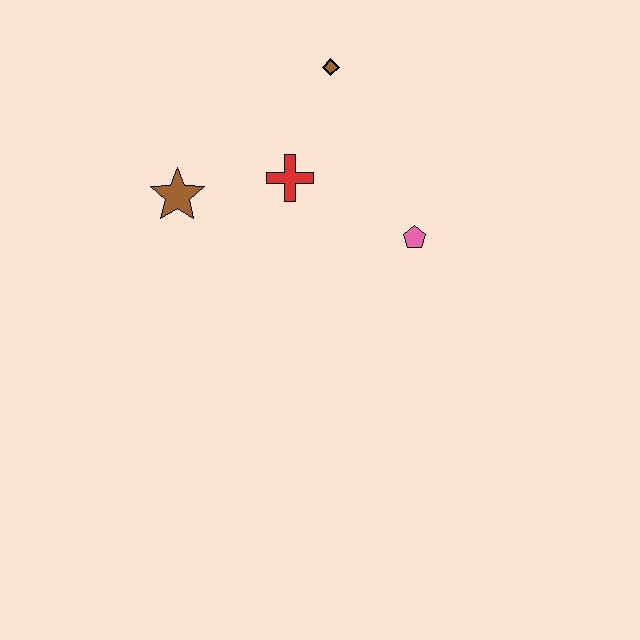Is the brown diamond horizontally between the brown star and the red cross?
No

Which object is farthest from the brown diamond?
The brown star is farthest from the brown diamond.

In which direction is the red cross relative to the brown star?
The red cross is to the right of the brown star.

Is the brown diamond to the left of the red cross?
No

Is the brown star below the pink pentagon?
No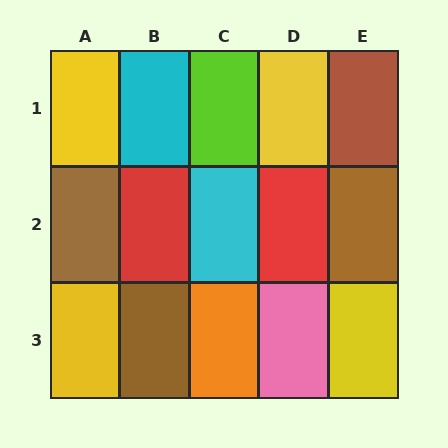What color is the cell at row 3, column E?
Yellow.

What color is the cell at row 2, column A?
Brown.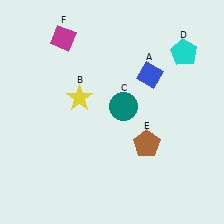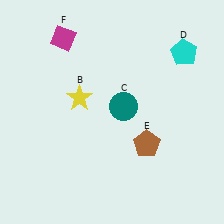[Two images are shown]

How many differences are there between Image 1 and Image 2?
There is 1 difference between the two images.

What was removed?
The blue diamond (A) was removed in Image 2.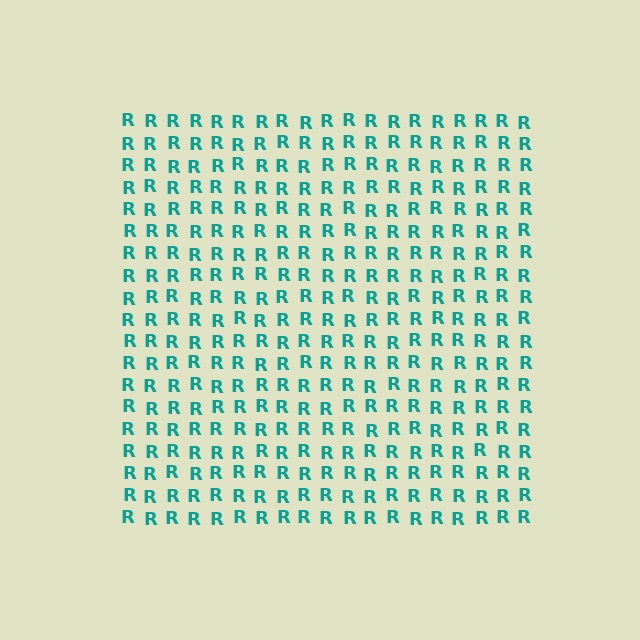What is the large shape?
The large shape is a square.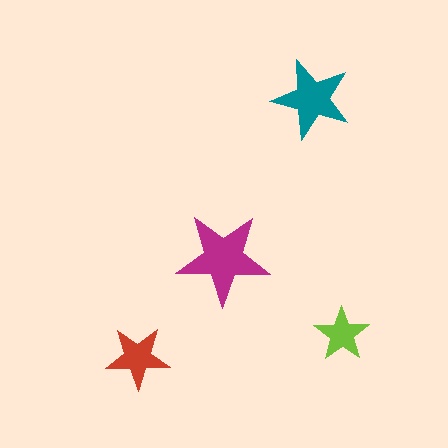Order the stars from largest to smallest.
the magenta one, the teal one, the red one, the lime one.